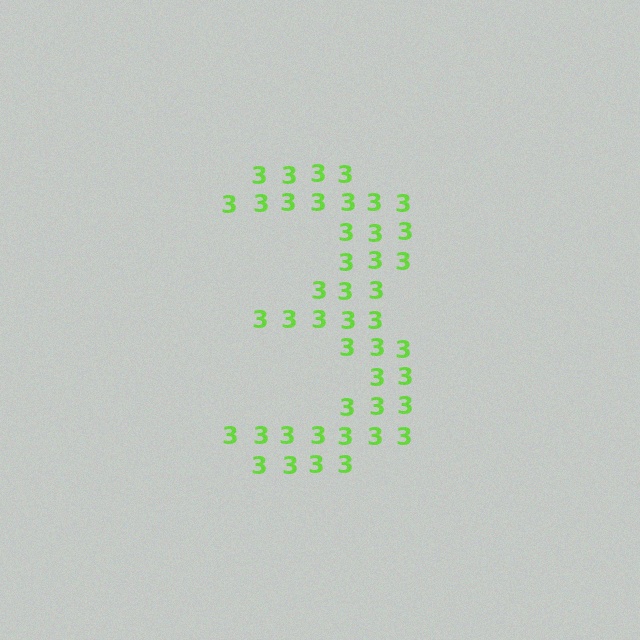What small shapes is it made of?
It is made of small digit 3's.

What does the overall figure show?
The overall figure shows the digit 3.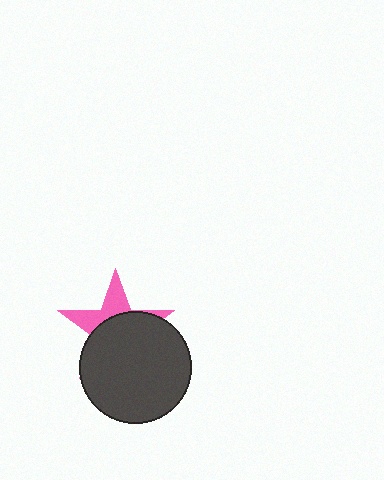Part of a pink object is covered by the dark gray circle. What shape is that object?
It is a star.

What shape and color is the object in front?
The object in front is a dark gray circle.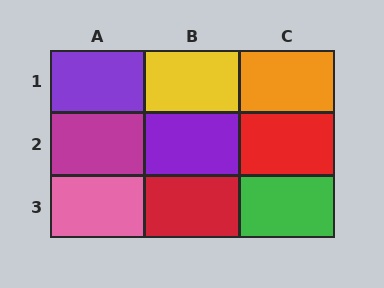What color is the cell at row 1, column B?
Yellow.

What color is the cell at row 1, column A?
Purple.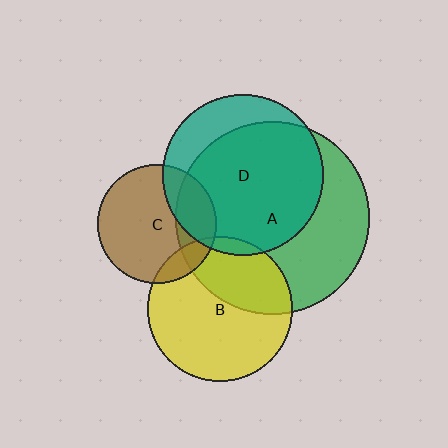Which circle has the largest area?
Circle A (green).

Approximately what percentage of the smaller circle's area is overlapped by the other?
Approximately 15%.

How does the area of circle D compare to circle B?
Approximately 1.2 times.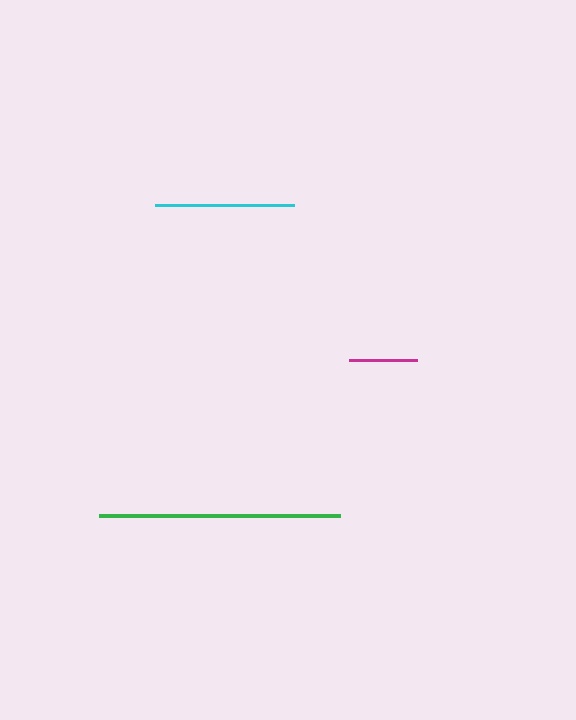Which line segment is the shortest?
The magenta line is the shortest at approximately 68 pixels.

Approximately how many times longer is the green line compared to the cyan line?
The green line is approximately 1.7 times the length of the cyan line.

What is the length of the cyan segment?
The cyan segment is approximately 139 pixels long.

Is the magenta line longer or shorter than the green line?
The green line is longer than the magenta line.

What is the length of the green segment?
The green segment is approximately 241 pixels long.